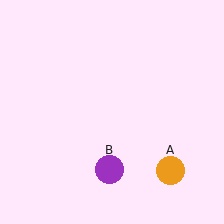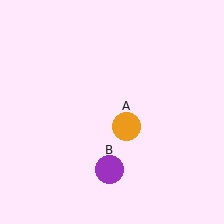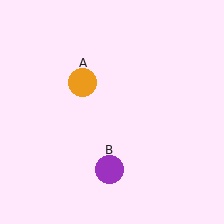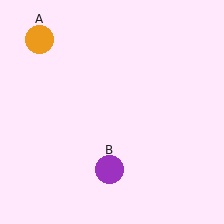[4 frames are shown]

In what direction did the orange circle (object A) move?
The orange circle (object A) moved up and to the left.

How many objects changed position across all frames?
1 object changed position: orange circle (object A).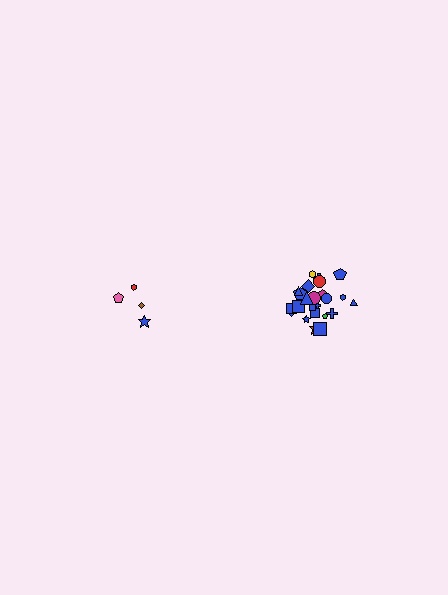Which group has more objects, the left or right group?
The right group.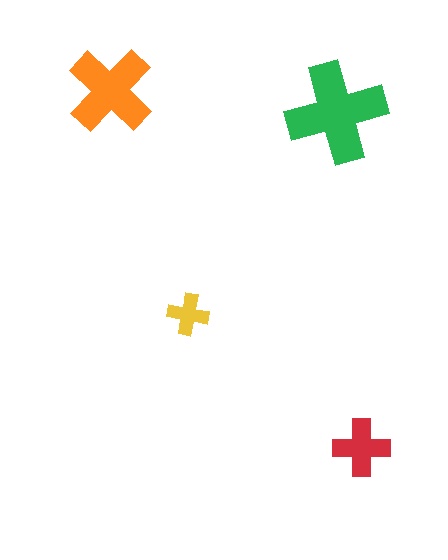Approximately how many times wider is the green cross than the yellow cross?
About 2.5 times wider.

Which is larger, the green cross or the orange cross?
The green one.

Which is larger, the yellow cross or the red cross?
The red one.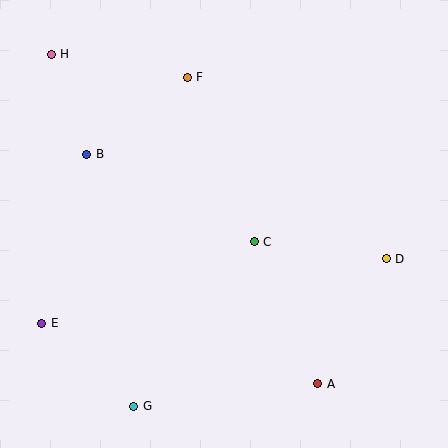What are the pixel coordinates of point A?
Point A is at (318, 384).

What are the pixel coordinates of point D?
Point D is at (386, 259).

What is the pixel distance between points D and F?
The distance between D and F is 269 pixels.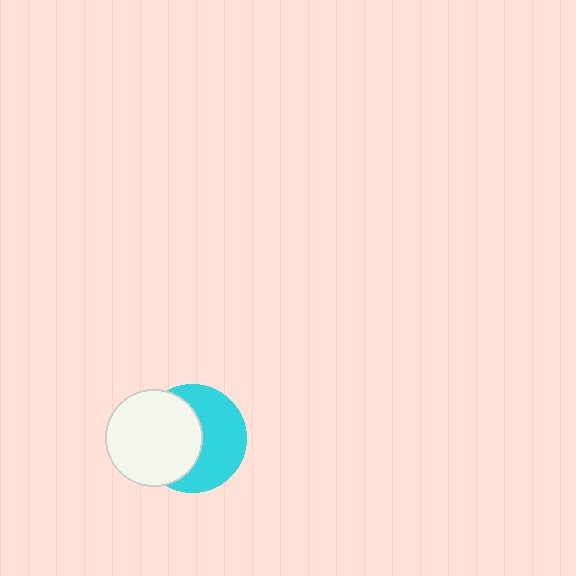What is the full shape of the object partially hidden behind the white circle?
The partially hidden object is a cyan circle.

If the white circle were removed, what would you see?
You would see the complete cyan circle.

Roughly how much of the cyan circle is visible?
About half of it is visible (roughly 52%).